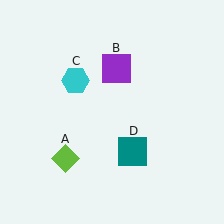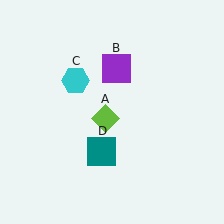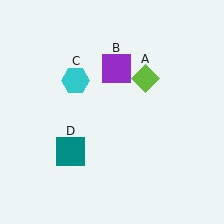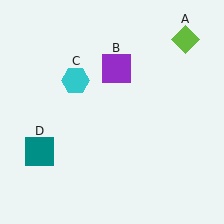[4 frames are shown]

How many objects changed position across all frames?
2 objects changed position: lime diamond (object A), teal square (object D).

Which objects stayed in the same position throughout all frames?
Purple square (object B) and cyan hexagon (object C) remained stationary.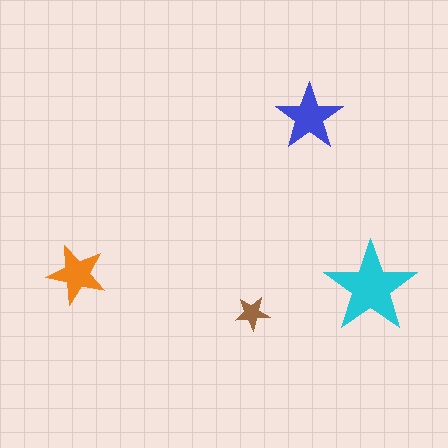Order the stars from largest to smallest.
the cyan one, the blue one, the orange one, the brown one.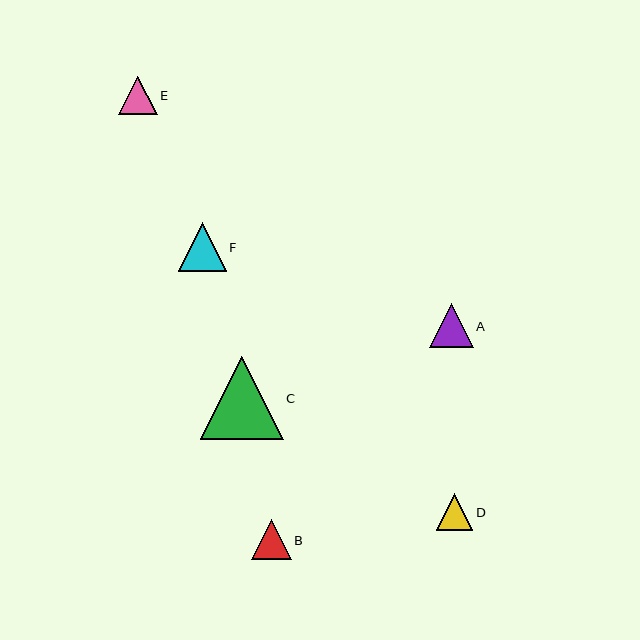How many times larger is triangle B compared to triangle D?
Triangle B is approximately 1.1 times the size of triangle D.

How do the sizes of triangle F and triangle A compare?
Triangle F and triangle A are approximately the same size.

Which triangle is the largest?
Triangle C is the largest with a size of approximately 83 pixels.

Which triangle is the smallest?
Triangle D is the smallest with a size of approximately 37 pixels.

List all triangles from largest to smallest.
From largest to smallest: C, F, A, B, E, D.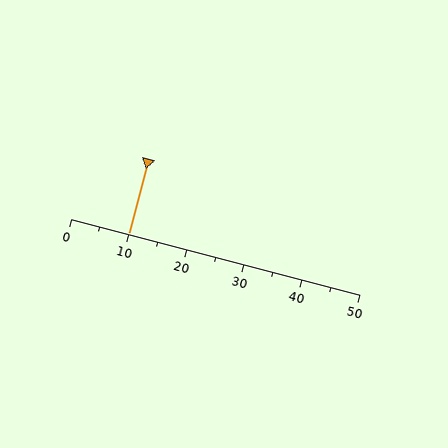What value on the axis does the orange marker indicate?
The marker indicates approximately 10.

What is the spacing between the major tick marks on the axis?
The major ticks are spaced 10 apart.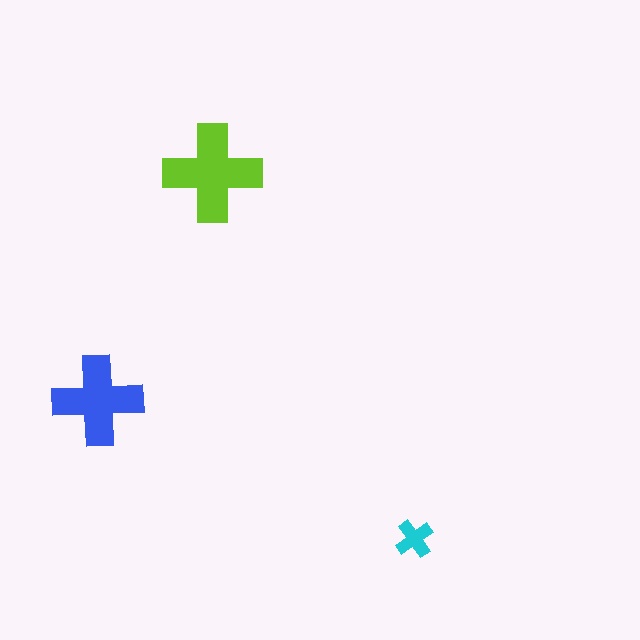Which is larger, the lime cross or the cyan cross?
The lime one.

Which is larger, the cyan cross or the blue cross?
The blue one.